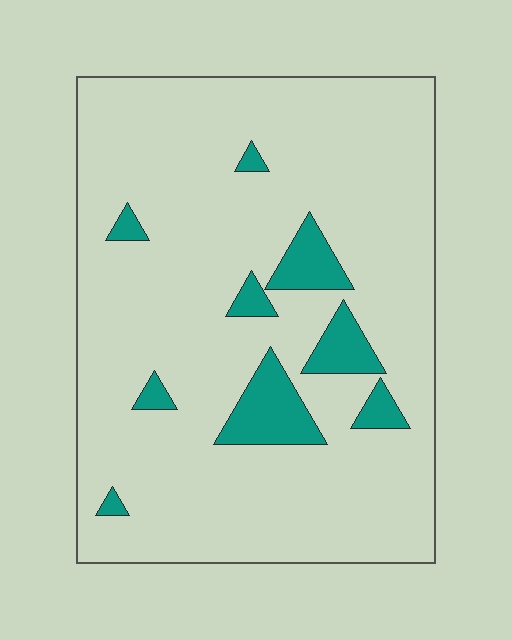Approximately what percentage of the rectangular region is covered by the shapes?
Approximately 10%.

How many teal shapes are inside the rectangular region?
9.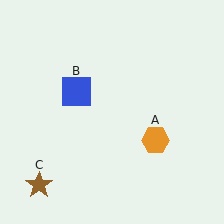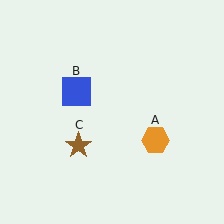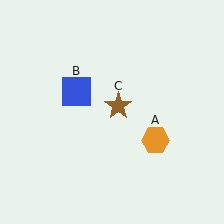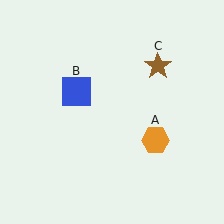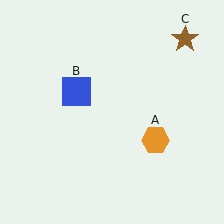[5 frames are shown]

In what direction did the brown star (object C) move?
The brown star (object C) moved up and to the right.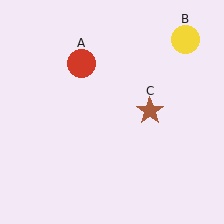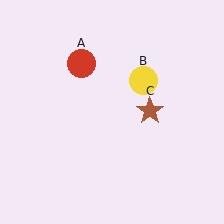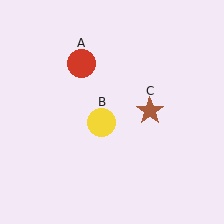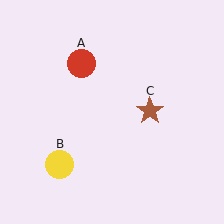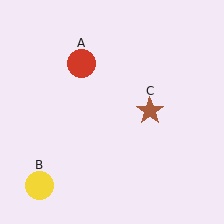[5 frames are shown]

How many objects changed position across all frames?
1 object changed position: yellow circle (object B).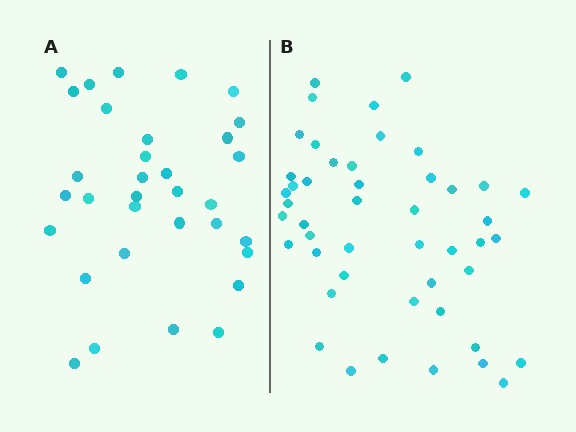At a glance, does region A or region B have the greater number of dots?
Region B (the right region) has more dots.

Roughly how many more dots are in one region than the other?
Region B has approximately 15 more dots than region A.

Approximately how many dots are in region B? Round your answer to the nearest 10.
About 50 dots. (The exact count is 47, which rounds to 50.)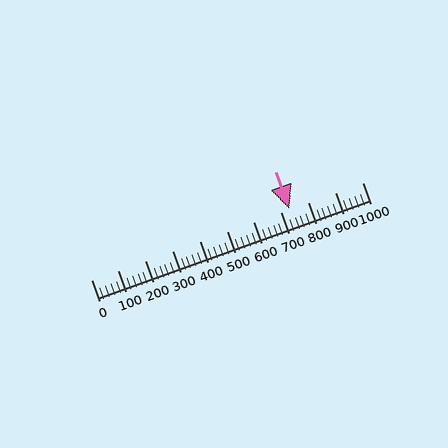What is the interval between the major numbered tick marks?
The major tick marks are spaced 100 units apart.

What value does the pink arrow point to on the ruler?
The pink arrow points to approximately 732.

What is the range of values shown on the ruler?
The ruler shows values from 0 to 1000.